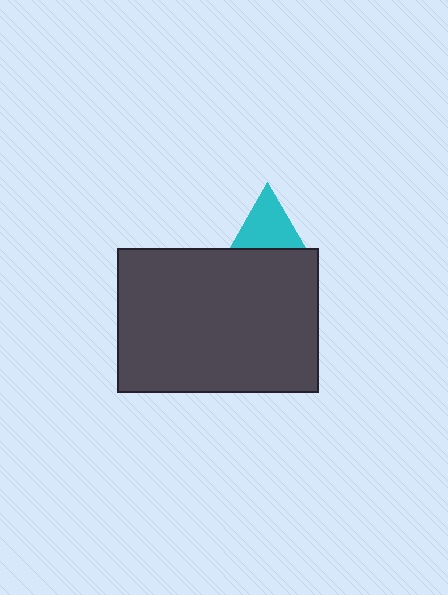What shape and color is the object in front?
The object in front is a dark gray rectangle.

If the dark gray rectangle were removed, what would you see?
You would see the complete cyan triangle.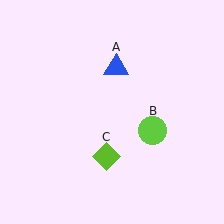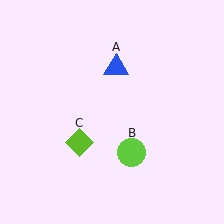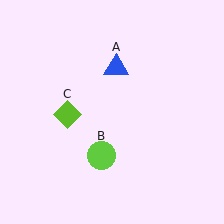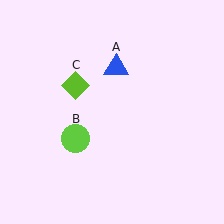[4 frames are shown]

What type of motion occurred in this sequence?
The lime circle (object B), lime diamond (object C) rotated clockwise around the center of the scene.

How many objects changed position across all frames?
2 objects changed position: lime circle (object B), lime diamond (object C).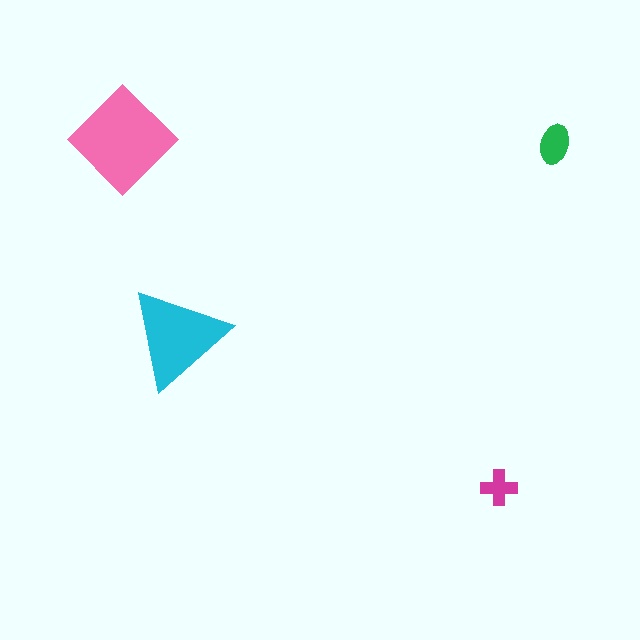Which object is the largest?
The pink diamond.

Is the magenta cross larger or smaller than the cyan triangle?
Smaller.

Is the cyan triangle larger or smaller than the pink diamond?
Smaller.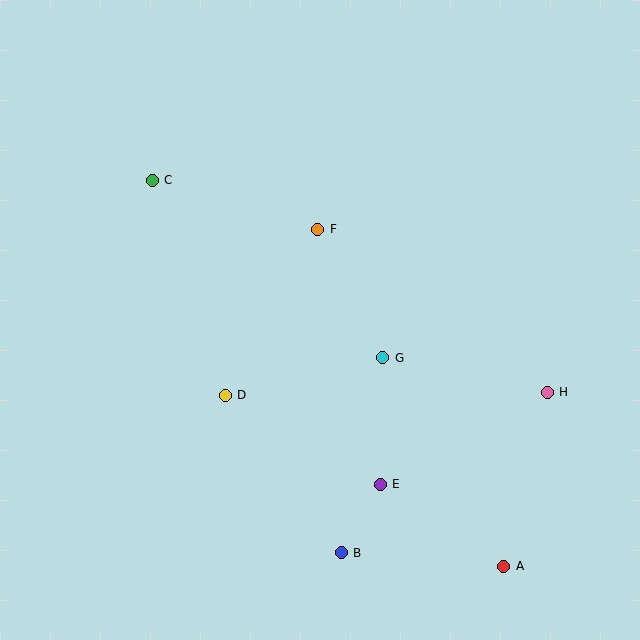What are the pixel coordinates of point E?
Point E is at (380, 484).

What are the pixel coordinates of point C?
Point C is at (152, 180).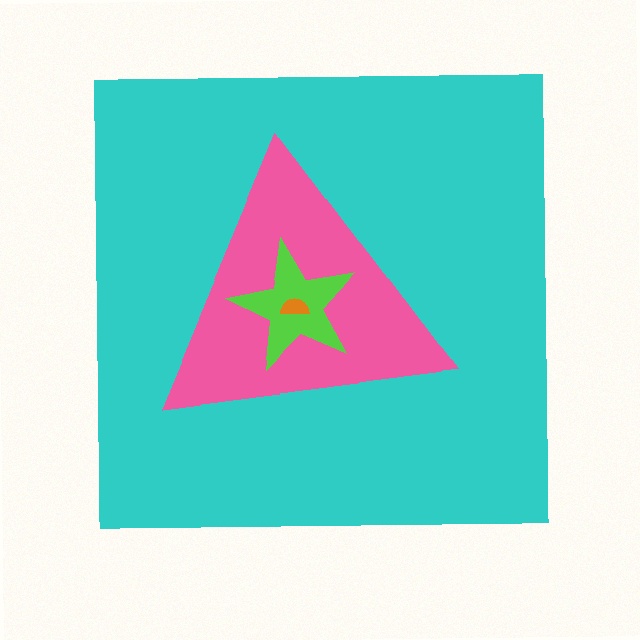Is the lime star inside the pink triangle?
Yes.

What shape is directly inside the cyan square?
The pink triangle.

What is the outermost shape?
The cyan square.